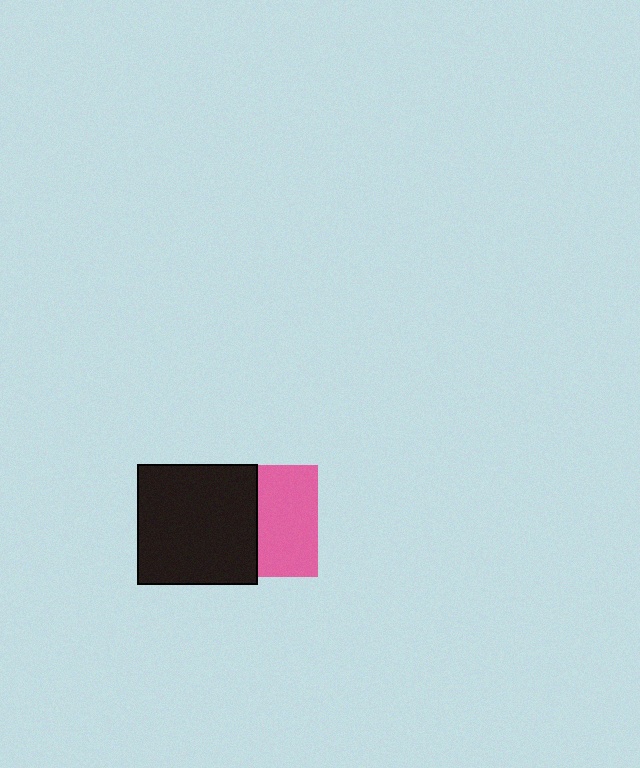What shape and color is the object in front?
The object in front is a black square.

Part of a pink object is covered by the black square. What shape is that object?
It is a square.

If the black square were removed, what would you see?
You would see the complete pink square.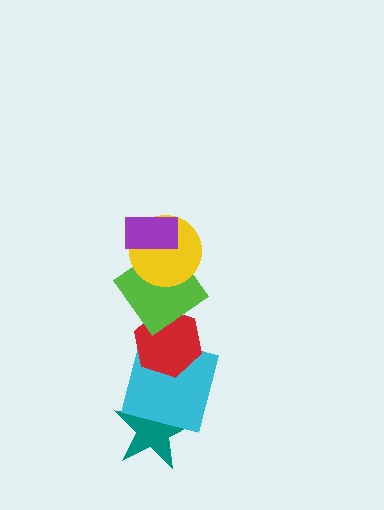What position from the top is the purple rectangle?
The purple rectangle is 1st from the top.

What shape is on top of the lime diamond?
The yellow circle is on top of the lime diamond.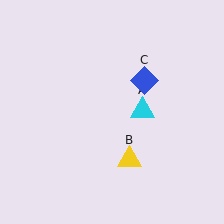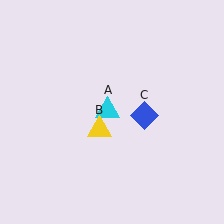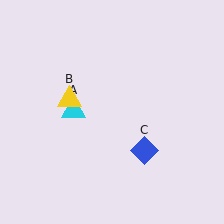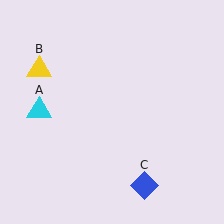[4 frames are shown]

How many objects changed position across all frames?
3 objects changed position: cyan triangle (object A), yellow triangle (object B), blue diamond (object C).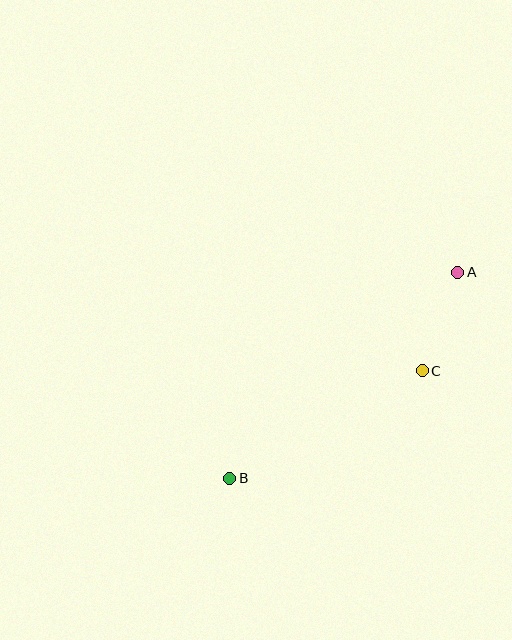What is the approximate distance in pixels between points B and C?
The distance between B and C is approximately 220 pixels.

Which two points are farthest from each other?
Points A and B are farthest from each other.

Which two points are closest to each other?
Points A and C are closest to each other.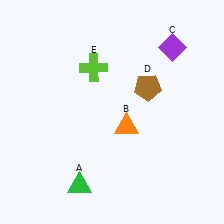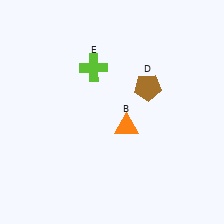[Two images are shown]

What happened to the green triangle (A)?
The green triangle (A) was removed in Image 2. It was in the bottom-left area of Image 1.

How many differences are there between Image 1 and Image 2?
There are 2 differences between the two images.